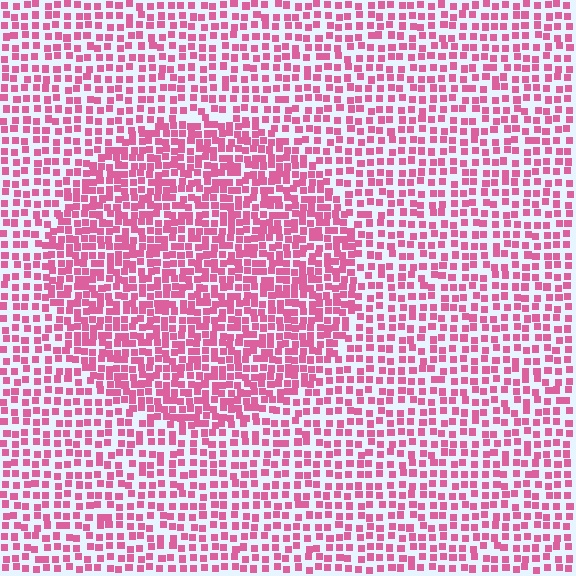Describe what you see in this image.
The image contains small pink elements arranged at two different densities. A circle-shaped region is visible where the elements are more densely packed than the surrounding area.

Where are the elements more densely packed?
The elements are more densely packed inside the circle boundary.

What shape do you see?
I see a circle.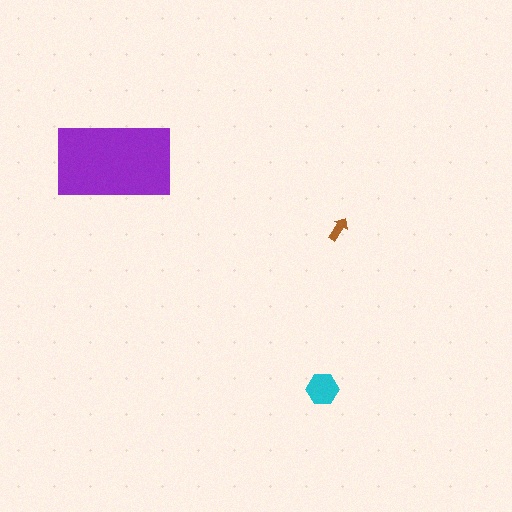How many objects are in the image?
There are 3 objects in the image.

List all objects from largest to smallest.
The purple rectangle, the cyan hexagon, the brown arrow.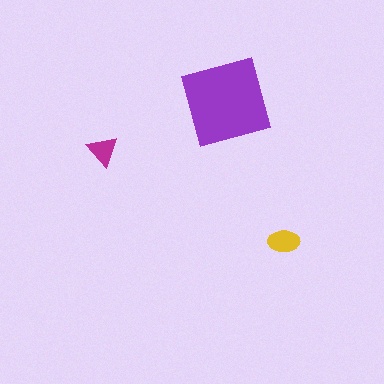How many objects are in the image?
There are 3 objects in the image.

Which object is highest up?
The purple square is topmost.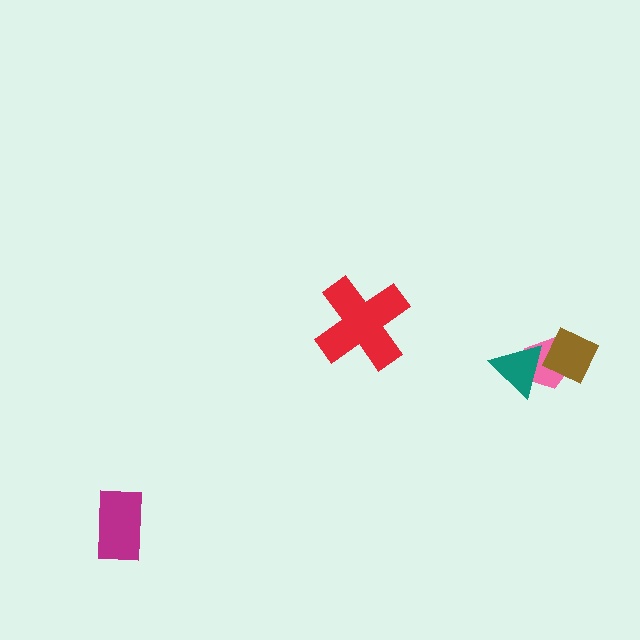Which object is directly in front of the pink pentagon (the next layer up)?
The teal triangle is directly in front of the pink pentagon.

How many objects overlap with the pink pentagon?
2 objects overlap with the pink pentagon.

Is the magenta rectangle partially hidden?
No, no other shape covers it.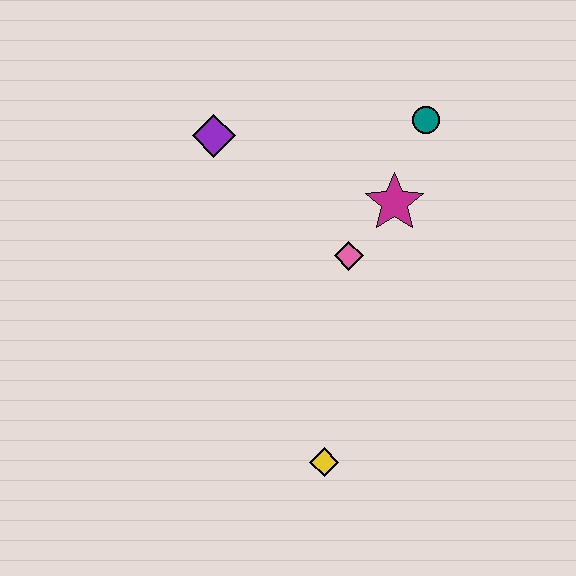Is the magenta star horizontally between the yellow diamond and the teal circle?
Yes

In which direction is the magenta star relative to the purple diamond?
The magenta star is to the right of the purple diamond.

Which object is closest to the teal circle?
The magenta star is closest to the teal circle.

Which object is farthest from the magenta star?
The yellow diamond is farthest from the magenta star.